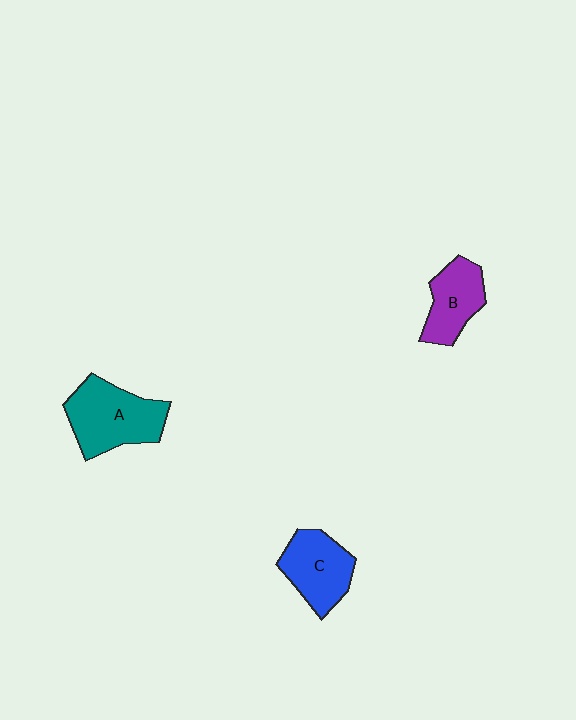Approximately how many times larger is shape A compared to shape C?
Approximately 1.3 times.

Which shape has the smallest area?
Shape B (purple).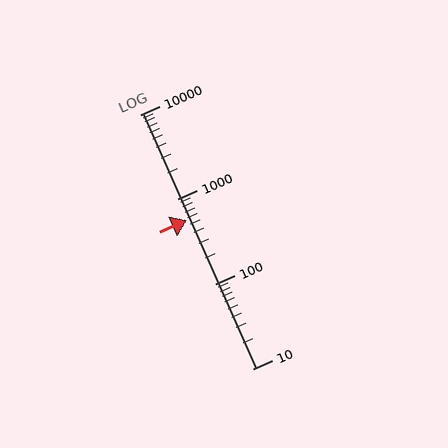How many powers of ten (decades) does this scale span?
The scale spans 3 decades, from 10 to 10000.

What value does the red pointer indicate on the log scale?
The pointer indicates approximately 570.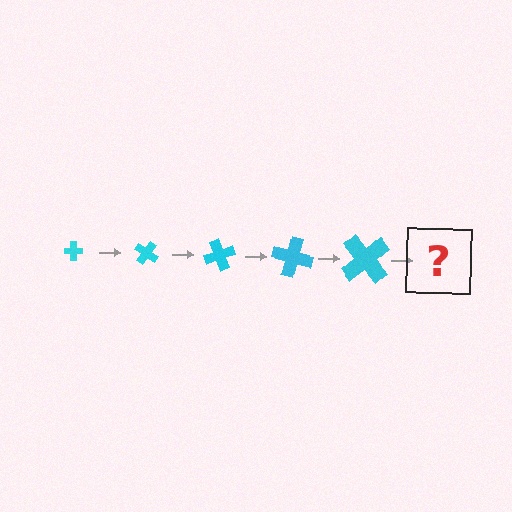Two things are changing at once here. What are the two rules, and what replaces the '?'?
The two rules are that the cross grows larger each step and it rotates 35 degrees each step. The '?' should be a cross, larger than the previous one and rotated 175 degrees from the start.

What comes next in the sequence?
The next element should be a cross, larger than the previous one and rotated 175 degrees from the start.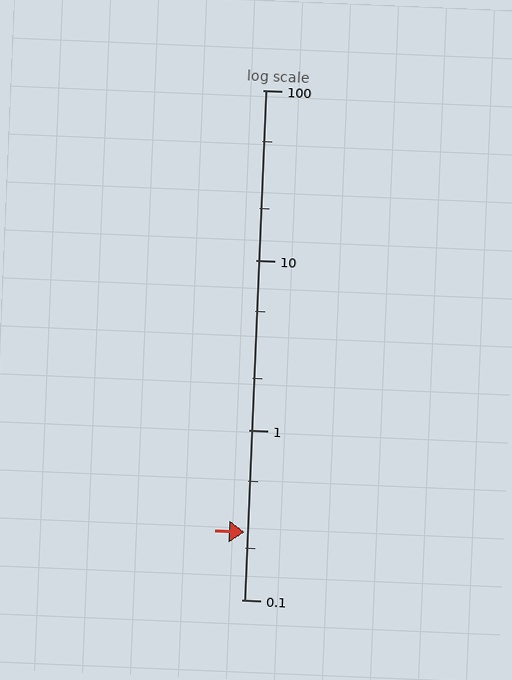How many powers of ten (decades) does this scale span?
The scale spans 3 decades, from 0.1 to 100.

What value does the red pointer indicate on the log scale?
The pointer indicates approximately 0.25.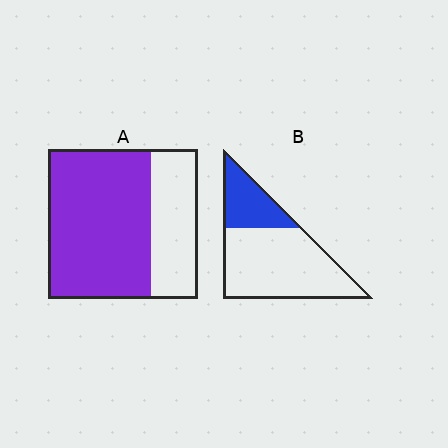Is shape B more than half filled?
No.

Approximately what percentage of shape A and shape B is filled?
A is approximately 70% and B is approximately 30%.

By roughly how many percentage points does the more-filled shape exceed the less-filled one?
By roughly 40 percentage points (A over B).